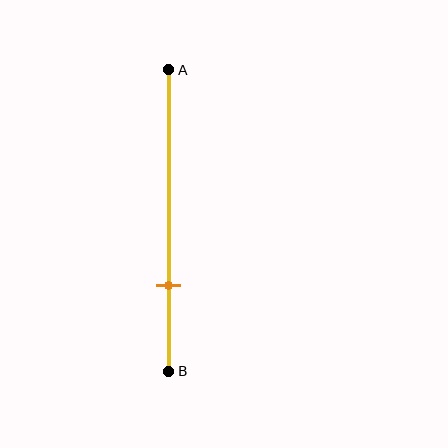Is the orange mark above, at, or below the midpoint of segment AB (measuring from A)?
The orange mark is below the midpoint of segment AB.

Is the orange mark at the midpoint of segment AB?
No, the mark is at about 70% from A, not at the 50% midpoint.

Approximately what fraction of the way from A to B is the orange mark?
The orange mark is approximately 70% of the way from A to B.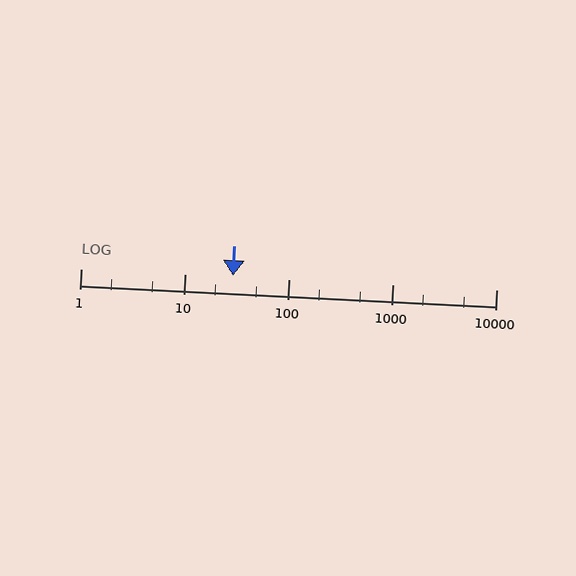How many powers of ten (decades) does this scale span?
The scale spans 4 decades, from 1 to 10000.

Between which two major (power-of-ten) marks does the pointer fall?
The pointer is between 10 and 100.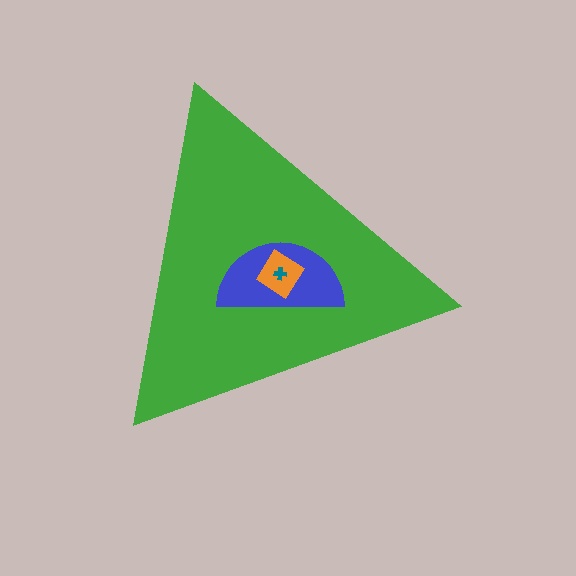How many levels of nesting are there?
4.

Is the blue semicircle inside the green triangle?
Yes.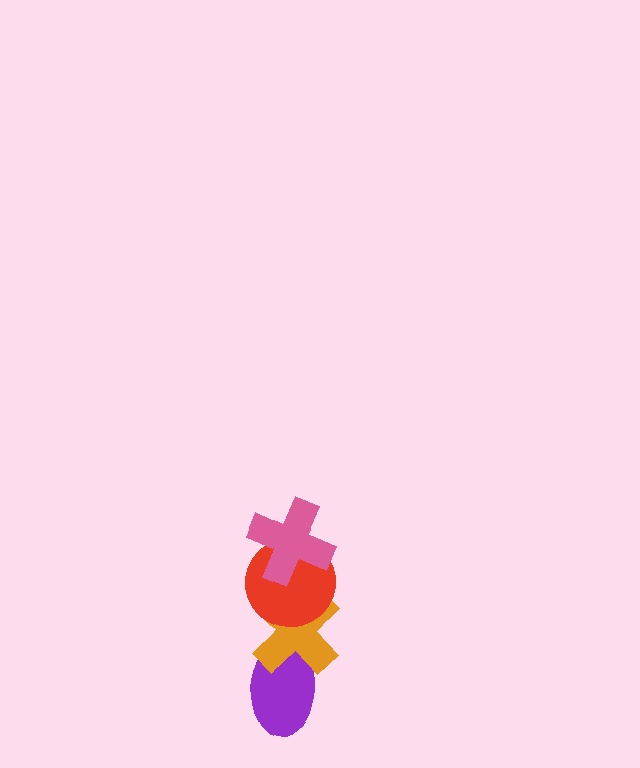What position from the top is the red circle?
The red circle is 2nd from the top.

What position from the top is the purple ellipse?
The purple ellipse is 4th from the top.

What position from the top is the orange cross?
The orange cross is 3rd from the top.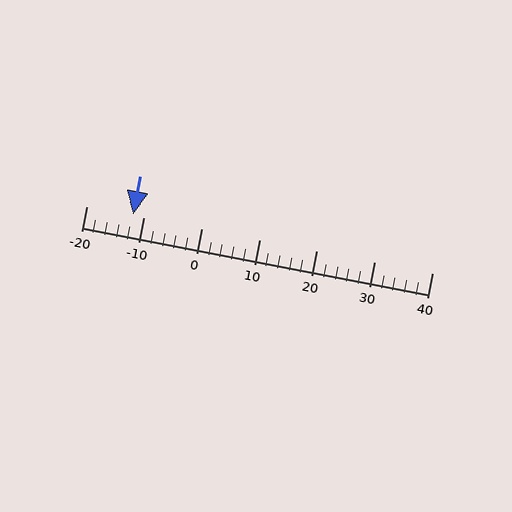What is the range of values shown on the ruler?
The ruler shows values from -20 to 40.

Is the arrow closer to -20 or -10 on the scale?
The arrow is closer to -10.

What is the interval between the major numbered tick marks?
The major tick marks are spaced 10 units apart.